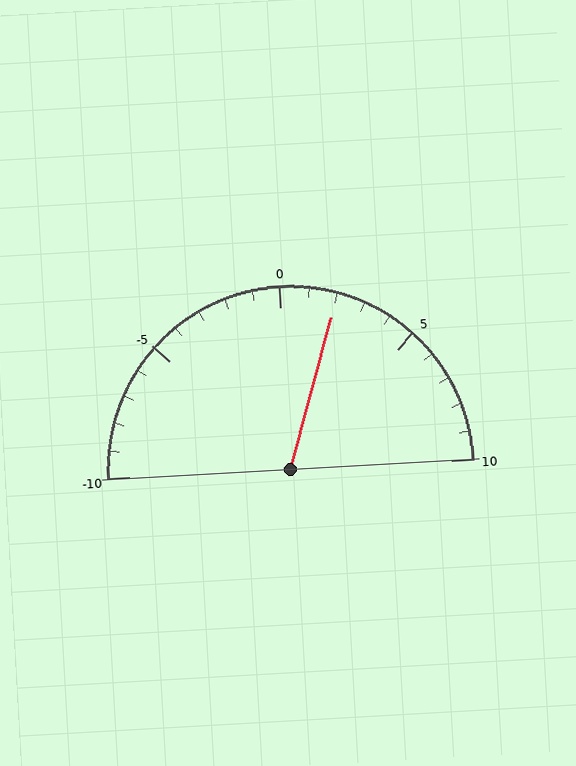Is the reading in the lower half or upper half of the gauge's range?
The reading is in the upper half of the range (-10 to 10).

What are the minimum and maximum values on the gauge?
The gauge ranges from -10 to 10.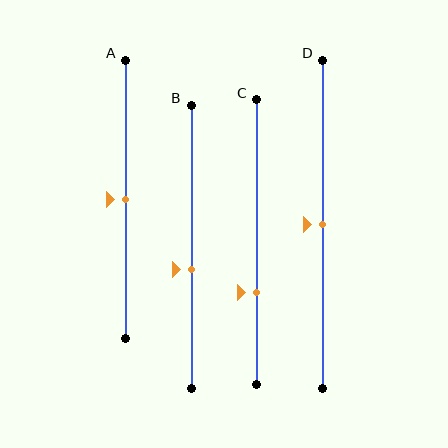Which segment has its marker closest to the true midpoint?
Segment A has its marker closest to the true midpoint.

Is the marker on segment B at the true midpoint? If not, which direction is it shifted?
No, the marker on segment B is shifted downward by about 8% of the segment length.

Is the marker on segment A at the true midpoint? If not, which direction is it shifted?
Yes, the marker on segment A is at the true midpoint.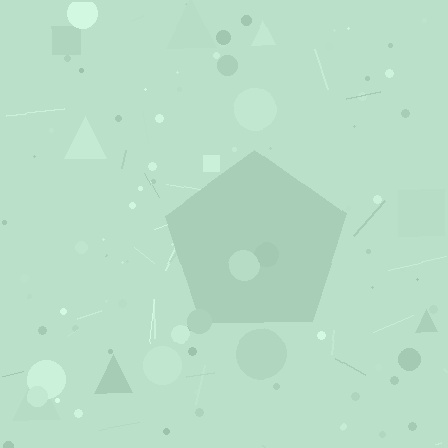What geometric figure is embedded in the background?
A pentagon is embedded in the background.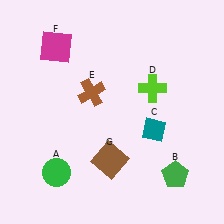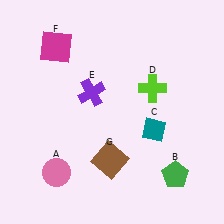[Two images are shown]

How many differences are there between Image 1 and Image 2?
There are 2 differences between the two images.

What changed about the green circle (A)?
In Image 1, A is green. In Image 2, it changed to pink.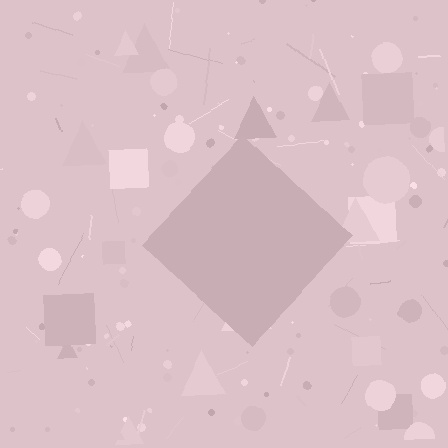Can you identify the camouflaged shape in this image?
The camouflaged shape is a diamond.